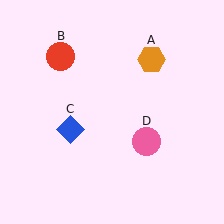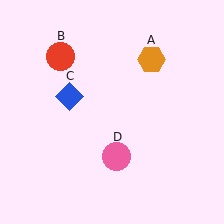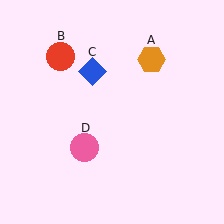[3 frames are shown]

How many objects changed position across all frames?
2 objects changed position: blue diamond (object C), pink circle (object D).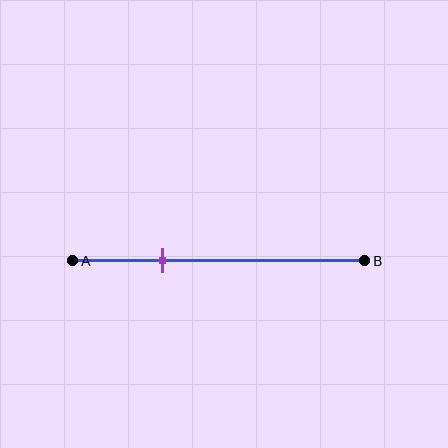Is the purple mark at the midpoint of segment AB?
No, the mark is at about 30% from A, not at the 50% midpoint.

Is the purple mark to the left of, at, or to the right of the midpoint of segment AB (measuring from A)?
The purple mark is to the left of the midpoint of segment AB.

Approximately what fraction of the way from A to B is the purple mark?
The purple mark is approximately 30% of the way from A to B.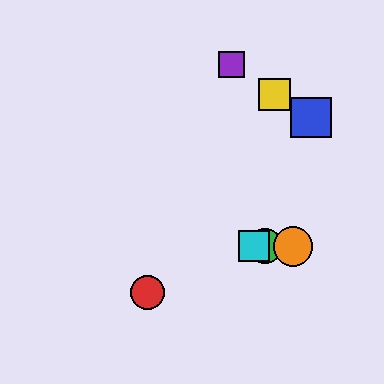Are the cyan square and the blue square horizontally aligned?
No, the cyan square is at y≈246 and the blue square is at y≈117.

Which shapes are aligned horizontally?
The green circle, the orange circle, the cyan square are aligned horizontally.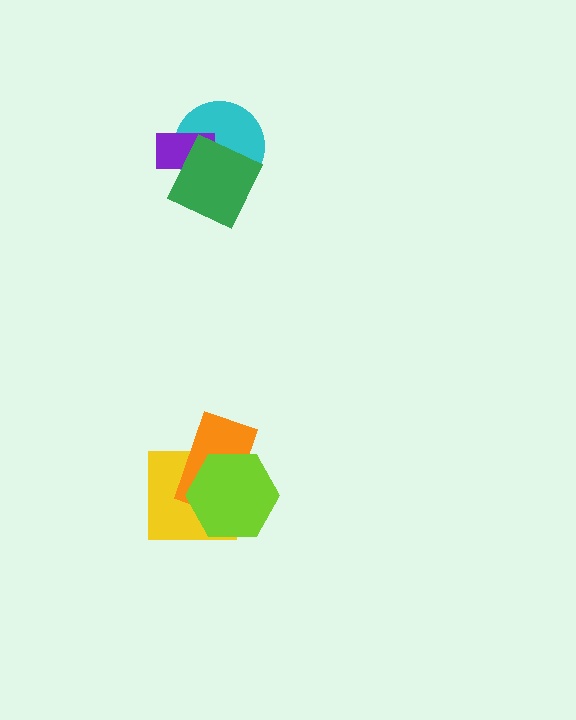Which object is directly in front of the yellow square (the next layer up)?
The orange rectangle is directly in front of the yellow square.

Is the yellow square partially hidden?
Yes, it is partially covered by another shape.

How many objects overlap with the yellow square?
2 objects overlap with the yellow square.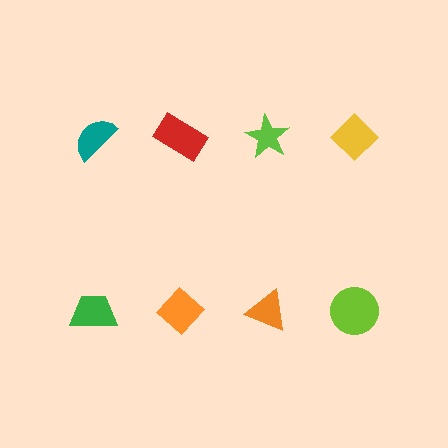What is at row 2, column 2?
An orange diamond.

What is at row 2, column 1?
A green trapezoid.